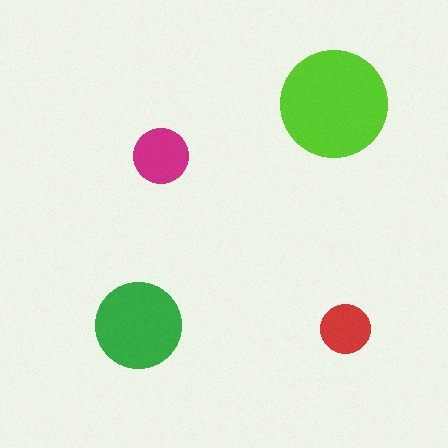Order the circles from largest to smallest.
the lime one, the green one, the magenta one, the red one.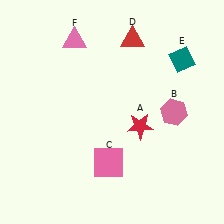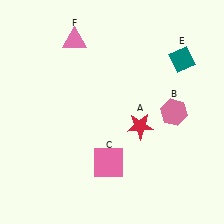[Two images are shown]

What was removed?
The red triangle (D) was removed in Image 2.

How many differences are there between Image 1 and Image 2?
There is 1 difference between the two images.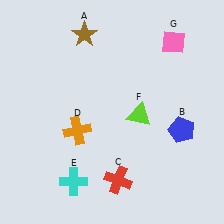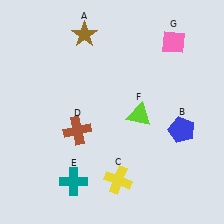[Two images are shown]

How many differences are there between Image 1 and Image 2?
There are 3 differences between the two images.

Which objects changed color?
C changed from red to yellow. D changed from orange to brown. E changed from cyan to teal.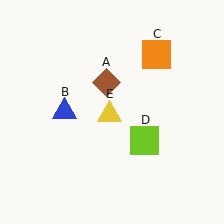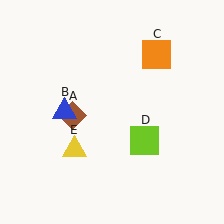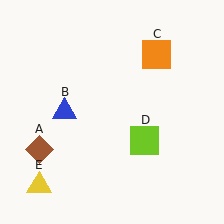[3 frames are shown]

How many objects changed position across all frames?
2 objects changed position: brown diamond (object A), yellow triangle (object E).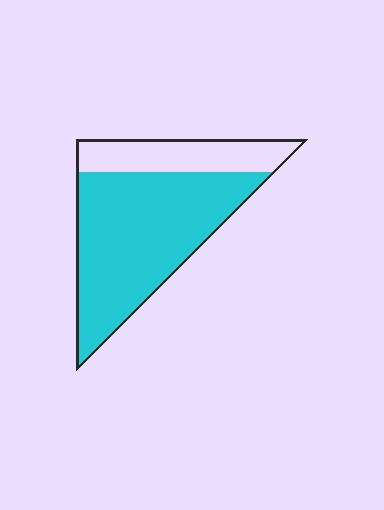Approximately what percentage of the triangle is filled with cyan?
Approximately 75%.